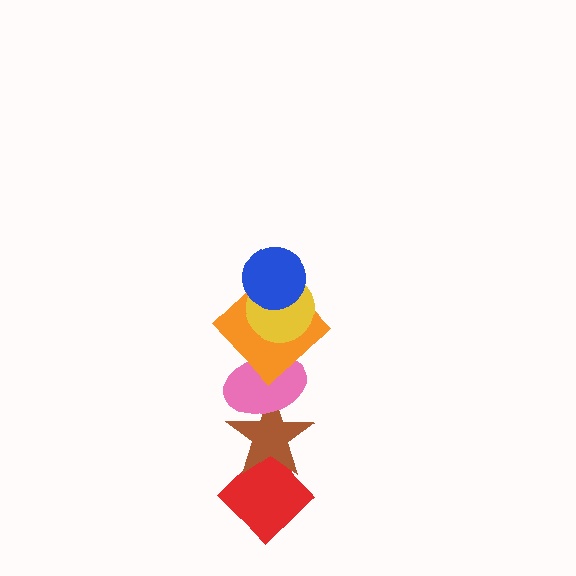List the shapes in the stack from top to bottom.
From top to bottom: the blue circle, the yellow circle, the orange diamond, the pink ellipse, the brown star, the red diamond.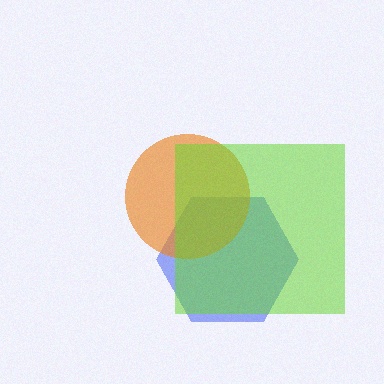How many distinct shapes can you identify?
There are 3 distinct shapes: a blue hexagon, an orange circle, a lime square.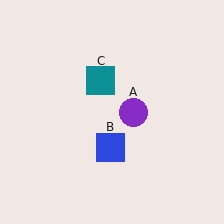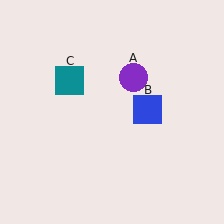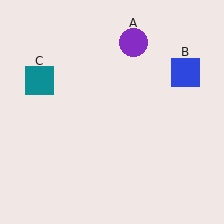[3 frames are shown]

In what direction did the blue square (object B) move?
The blue square (object B) moved up and to the right.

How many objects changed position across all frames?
3 objects changed position: purple circle (object A), blue square (object B), teal square (object C).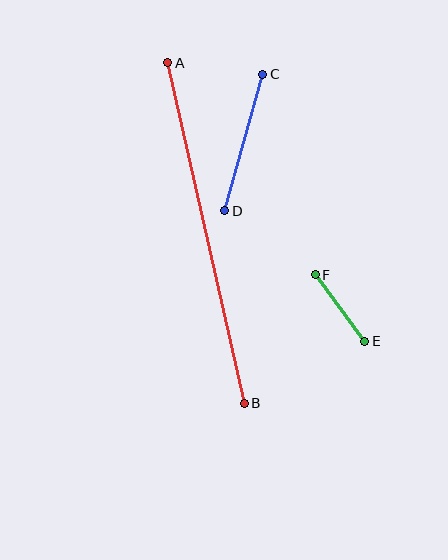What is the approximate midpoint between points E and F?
The midpoint is at approximately (340, 308) pixels.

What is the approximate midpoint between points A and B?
The midpoint is at approximately (206, 233) pixels.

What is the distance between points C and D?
The distance is approximately 142 pixels.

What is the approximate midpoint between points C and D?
The midpoint is at approximately (244, 142) pixels.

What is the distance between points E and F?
The distance is approximately 83 pixels.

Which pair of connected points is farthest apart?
Points A and B are farthest apart.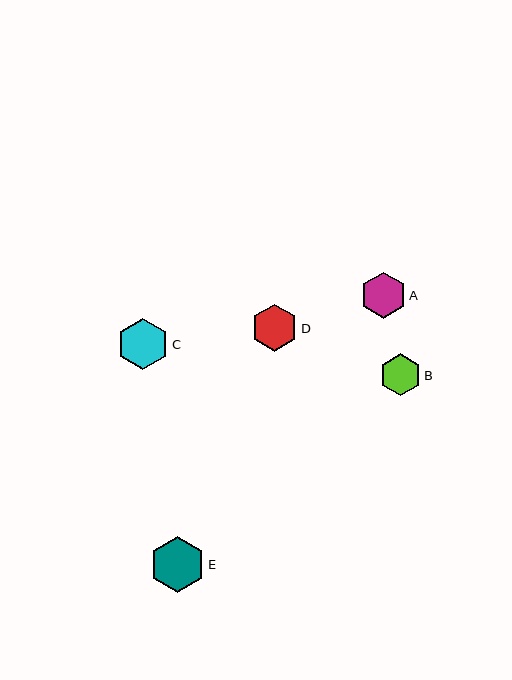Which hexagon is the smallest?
Hexagon B is the smallest with a size of approximately 42 pixels.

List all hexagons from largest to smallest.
From largest to smallest: E, C, D, A, B.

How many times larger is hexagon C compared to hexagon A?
Hexagon C is approximately 1.1 times the size of hexagon A.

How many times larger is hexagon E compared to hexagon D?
Hexagon E is approximately 1.2 times the size of hexagon D.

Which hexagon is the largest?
Hexagon E is the largest with a size of approximately 56 pixels.